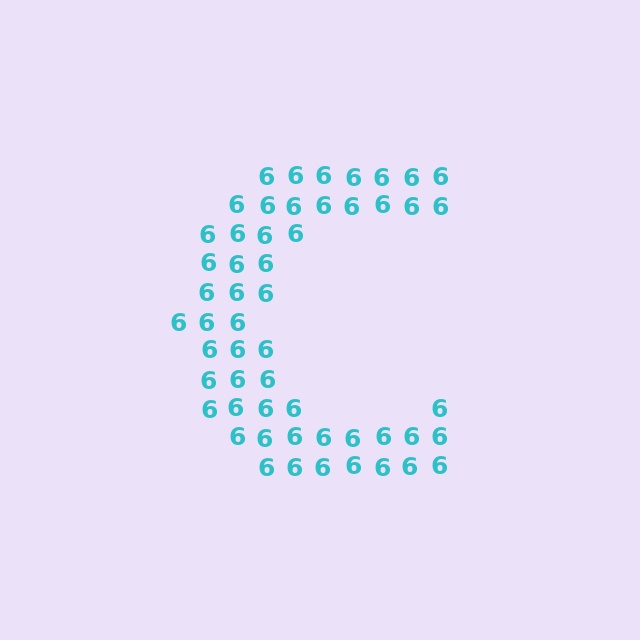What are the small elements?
The small elements are digit 6's.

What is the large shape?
The large shape is the letter C.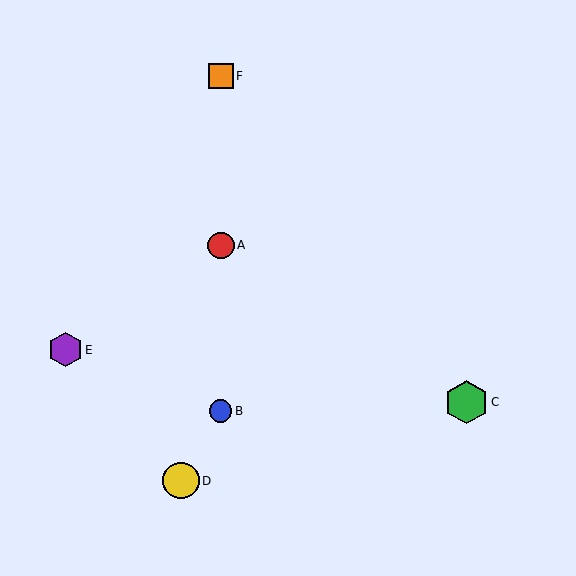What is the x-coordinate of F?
Object F is at x≈221.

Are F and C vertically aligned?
No, F is at x≈221 and C is at x≈467.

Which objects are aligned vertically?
Objects A, B, F are aligned vertically.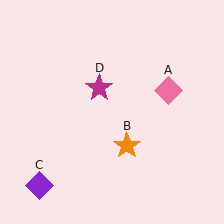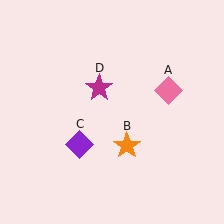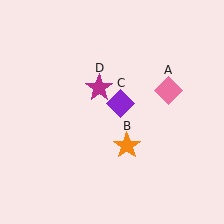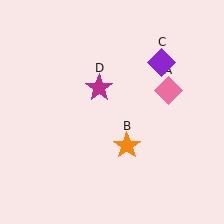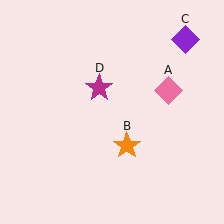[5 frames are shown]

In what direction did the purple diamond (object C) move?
The purple diamond (object C) moved up and to the right.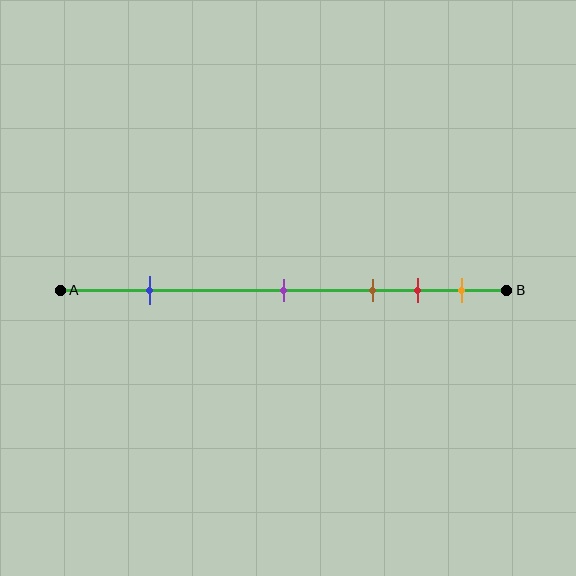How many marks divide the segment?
There are 5 marks dividing the segment.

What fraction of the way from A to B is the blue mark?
The blue mark is approximately 20% (0.2) of the way from A to B.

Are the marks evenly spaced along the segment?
No, the marks are not evenly spaced.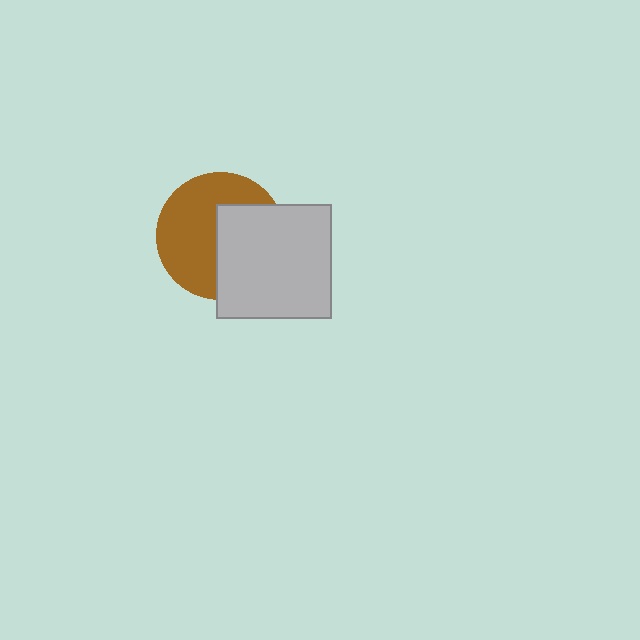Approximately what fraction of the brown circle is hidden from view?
Roughly 44% of the brown circle is hidden behind the light gray square.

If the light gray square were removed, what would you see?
You would see the complete brown circle.